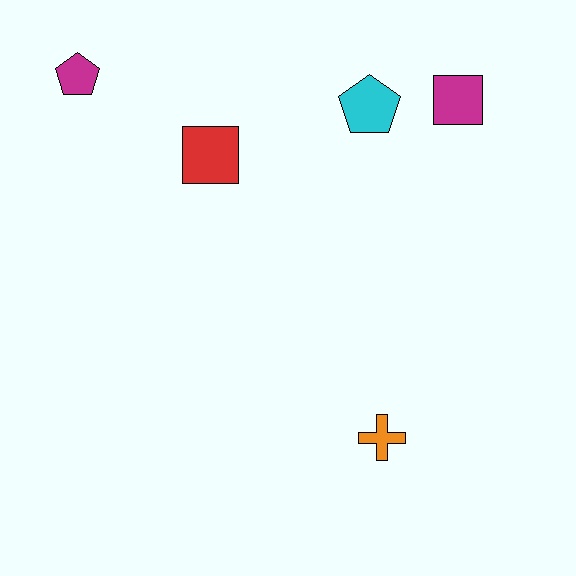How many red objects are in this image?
There is 1 red object.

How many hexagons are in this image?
There are no hexagons.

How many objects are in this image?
There are 5 objects.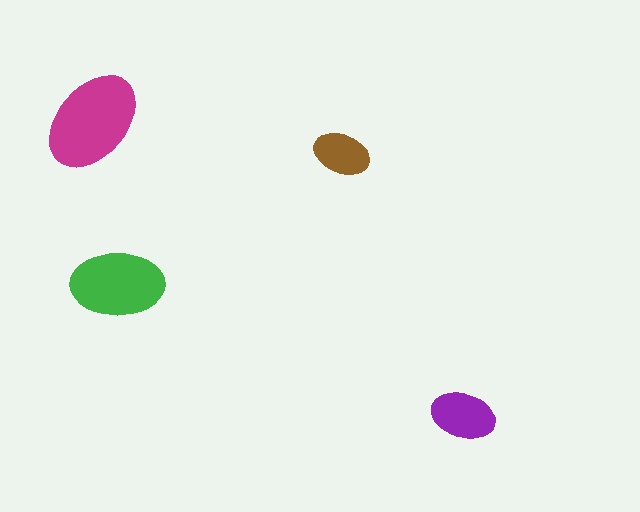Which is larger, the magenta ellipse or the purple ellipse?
The magenta one.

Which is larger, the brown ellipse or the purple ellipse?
The purple one.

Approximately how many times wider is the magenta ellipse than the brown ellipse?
About 2 times wider.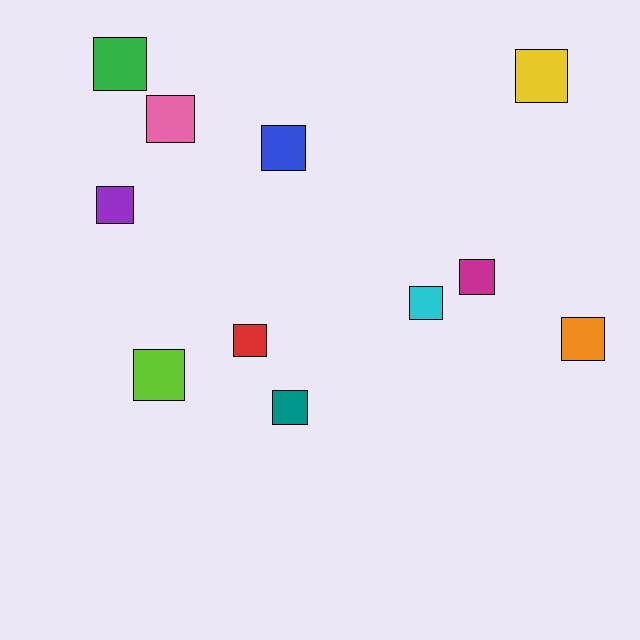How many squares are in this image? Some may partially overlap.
There are 11 squares.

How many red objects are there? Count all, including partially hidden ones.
There is 1 red object.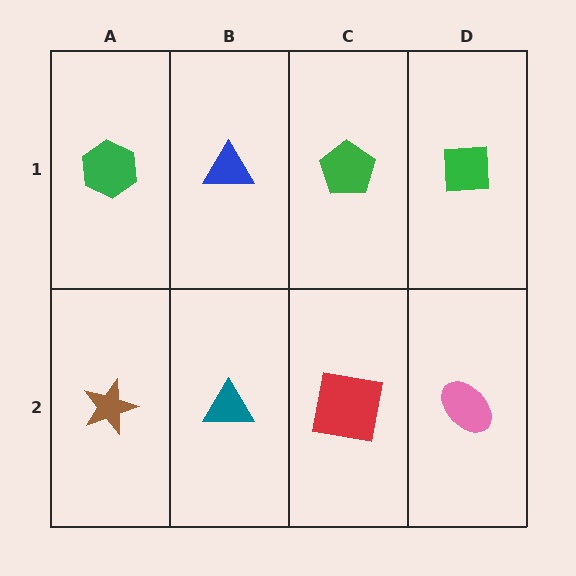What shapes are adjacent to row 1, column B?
A teal triangle (row 2, column B), a green hexagon (row 1, column A), a green pentagon (row 1, column C).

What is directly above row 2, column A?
A green hexagon.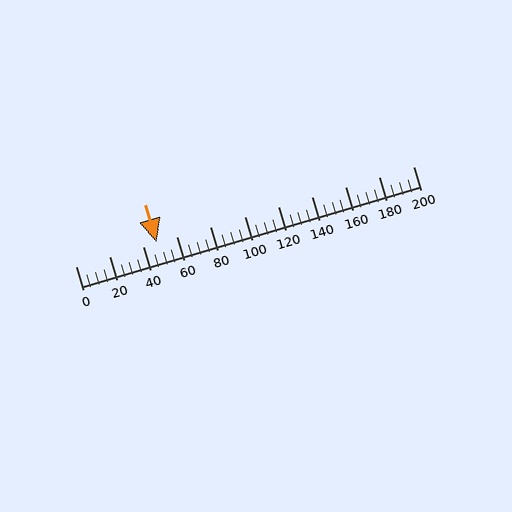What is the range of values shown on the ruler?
The ruler shows values from 0 to 200.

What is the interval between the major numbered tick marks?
The major tick marks are spaced 20 units apart.